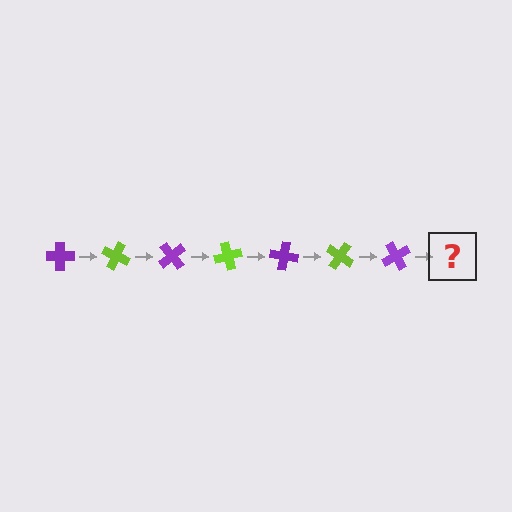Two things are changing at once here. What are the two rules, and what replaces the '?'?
The two rules are that it rotates 25 degrees each step and the color cycles through purple and lime. The '?' should be a lime cross, rotated 175 degrees from the start.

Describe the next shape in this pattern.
It should be a lime cross, rotated 175 degrees from the start.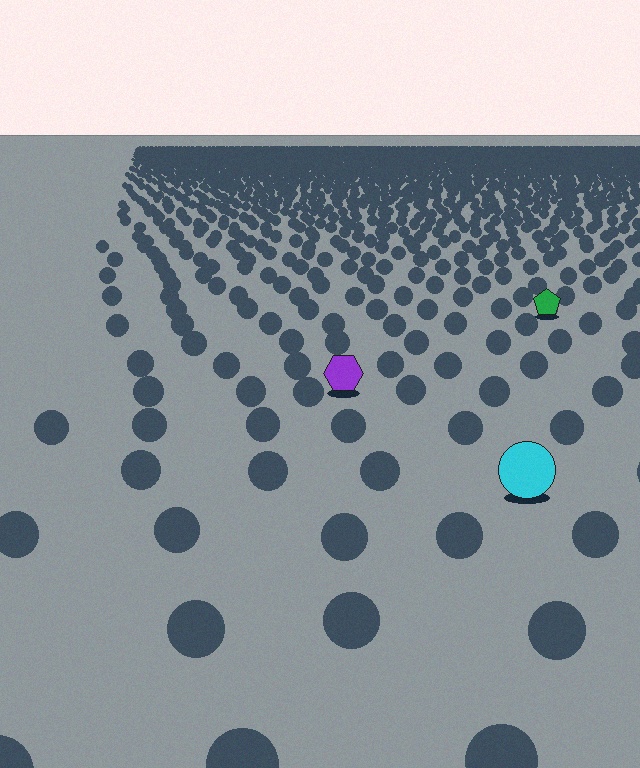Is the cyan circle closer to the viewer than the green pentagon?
Yes. The cyan circle is closer — you can tell from the texture gradient: the ground texture is coarser near it.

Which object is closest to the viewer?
The cyan circle is closest. The texture marks near it are larger and more spread out.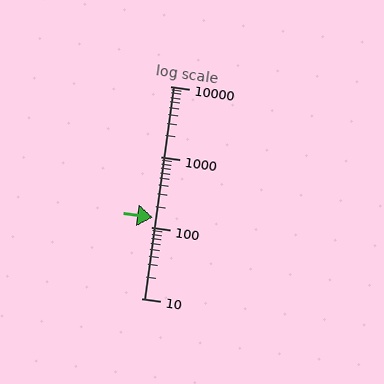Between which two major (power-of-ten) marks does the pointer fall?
The pointer is between 100 and 1000.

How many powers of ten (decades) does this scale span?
The scale spans 3 decades, from 10 to 10000.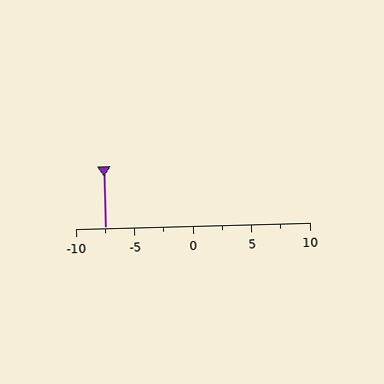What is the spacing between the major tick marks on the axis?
The major ticks are spaced 5 apart.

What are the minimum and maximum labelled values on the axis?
The axis runs from -10 to 10.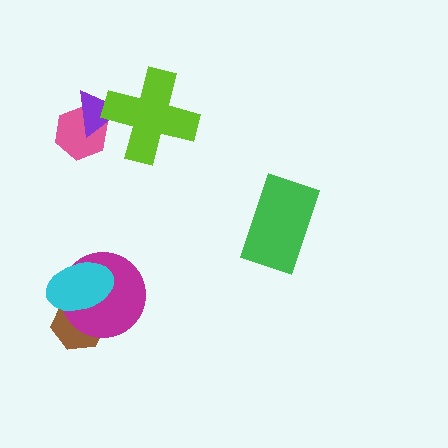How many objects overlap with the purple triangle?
2 objects overlap with the purple triangle.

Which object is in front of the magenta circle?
The cyan ellipse is in front of the magenta circle.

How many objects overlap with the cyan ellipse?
2 objects overlap with the cyan ellipse.